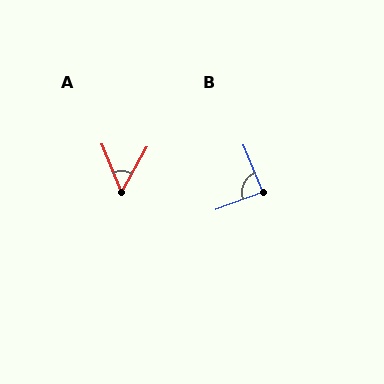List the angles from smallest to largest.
A (52°), B (87°).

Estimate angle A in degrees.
Approximately 52 degrees.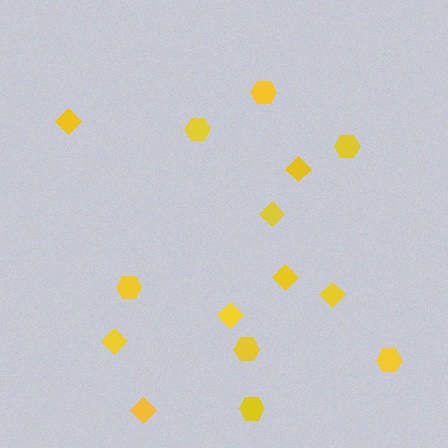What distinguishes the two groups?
There are 2 groups: one group of diamonds (8) and one group of hexagons (7).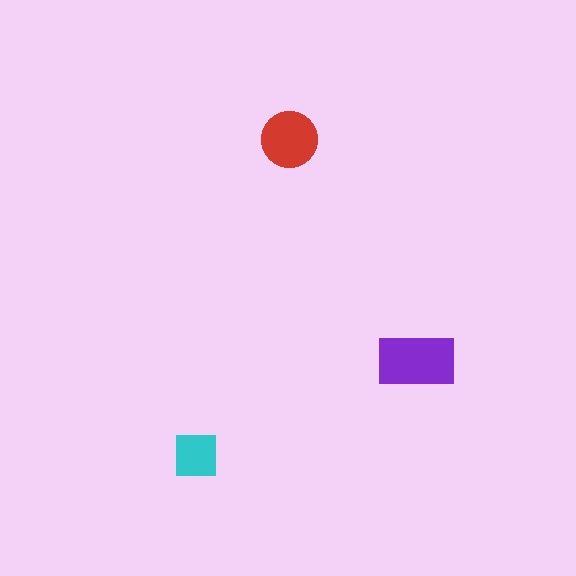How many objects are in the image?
There are 3 objects in the image.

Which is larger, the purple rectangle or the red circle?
The purple rectangle.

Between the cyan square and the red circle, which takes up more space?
The red circle.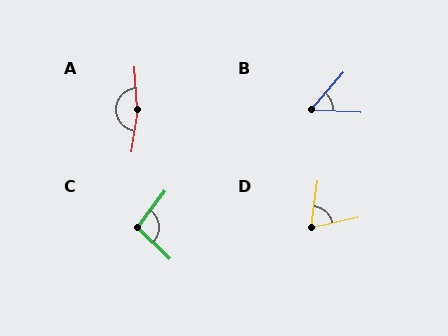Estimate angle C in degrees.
Approximately 97 degrees.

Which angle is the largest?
A, at approximately 168 degrees.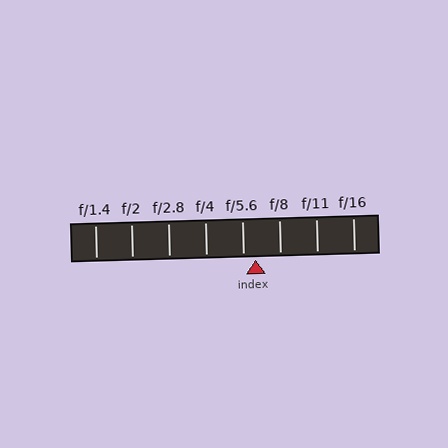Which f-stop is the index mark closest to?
The index mark is closest to f/5.6.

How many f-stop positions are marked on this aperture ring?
There are 8 f-stop positions marked.